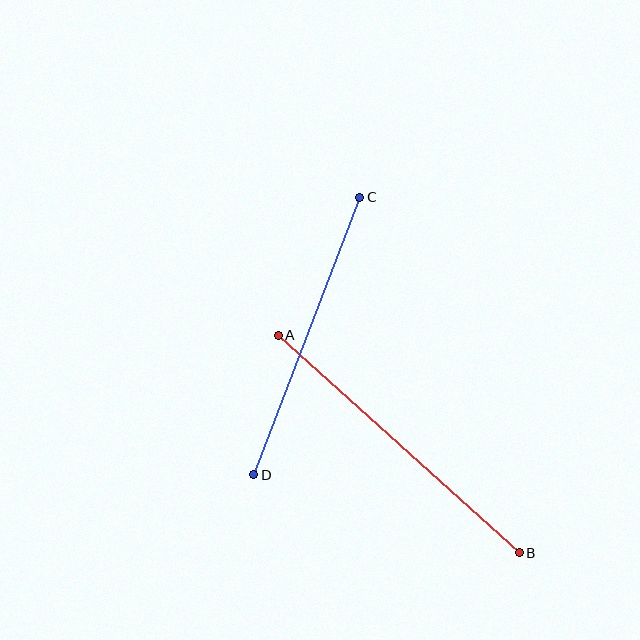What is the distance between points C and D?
The distance is approximately 297 pixels.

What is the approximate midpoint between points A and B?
The midpoint is at approximately (399, 444) pixels.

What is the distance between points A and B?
The distance is approximately 324 pixels.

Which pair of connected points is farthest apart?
Points A and B are farthest apart.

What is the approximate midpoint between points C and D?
The midpoint is at approximately (307, 336) pixels.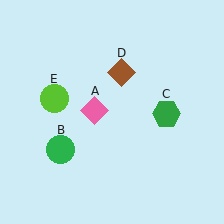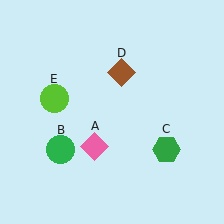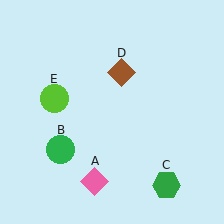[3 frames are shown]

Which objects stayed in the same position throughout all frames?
Green circle (object B) and brown diamond (object D) and lime circle (object E) remained stationary.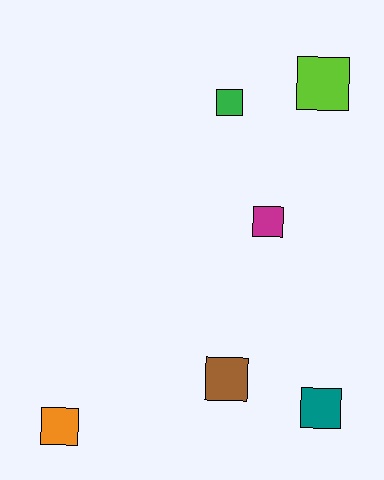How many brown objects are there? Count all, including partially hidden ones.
There is 1 brown object.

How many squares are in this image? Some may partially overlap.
There are 6 squares.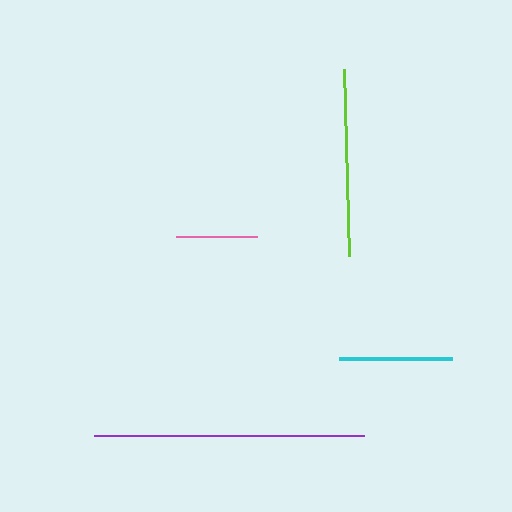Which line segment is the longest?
The purple line is the longest at approximately 270 pixels.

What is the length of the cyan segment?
The cyan segment is approximately 113 pixels long.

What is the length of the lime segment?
The lime segment is approximately 188 pixels long.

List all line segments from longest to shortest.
From longest to shortest: purple, lime, cyan, pink.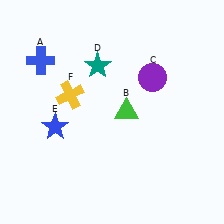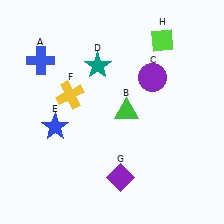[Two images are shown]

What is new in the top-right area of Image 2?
A lime diamond (H) was added in the top-right area of Image 2.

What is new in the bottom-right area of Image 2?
A purple diamond (G) was added in the bottom-right area of Image 2.